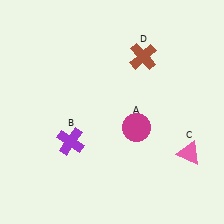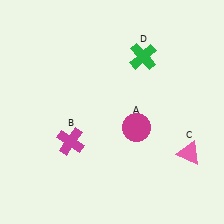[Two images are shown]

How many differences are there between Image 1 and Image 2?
There are 2 differences between the two images.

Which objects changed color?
B changed from purple to magenta. D changed from brown to green.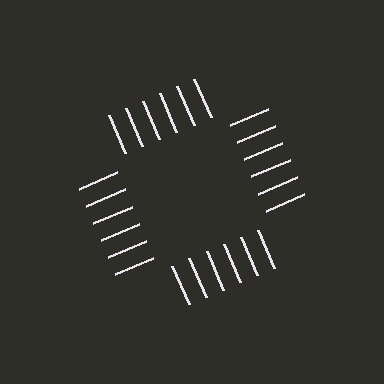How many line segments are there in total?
24 — 6 along each of the 4 edges.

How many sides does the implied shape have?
4 sides — the line-ends trace a square.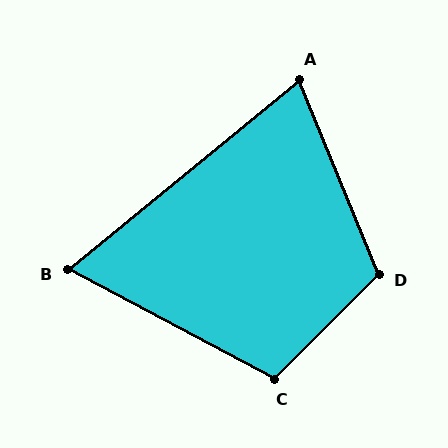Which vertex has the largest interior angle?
D, at approximately 113 degrees.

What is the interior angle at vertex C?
Approximately 107 degrees (obtuse).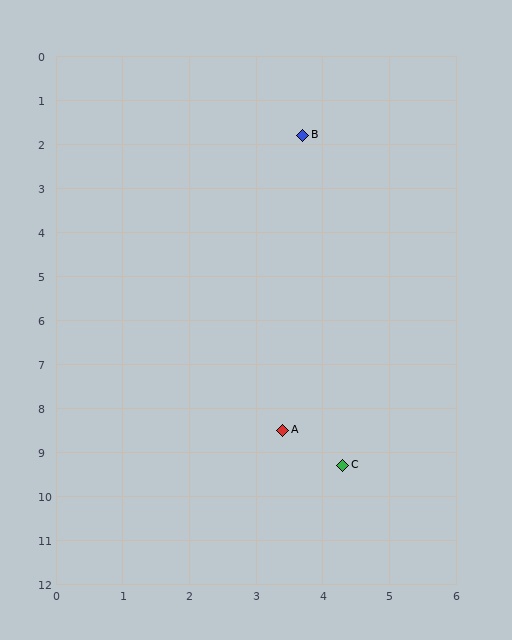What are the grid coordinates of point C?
Point C is at approximately (4.3, 9.3).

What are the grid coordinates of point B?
Point B is at approximately (3.7, 1.8).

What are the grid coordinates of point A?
Point A is at approximately (3.4, 8.5).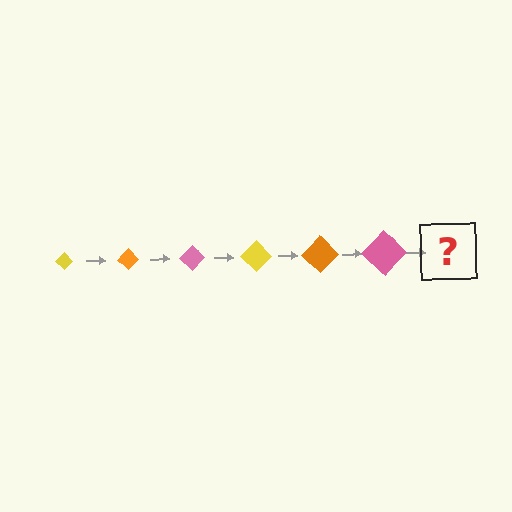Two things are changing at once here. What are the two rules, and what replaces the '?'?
The two rules are that the diamond grows larger each step and the color cycles through yellow, orange, and pink. The '?' should be a yellow diamond, larger than the previous one.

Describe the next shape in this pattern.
It should be a yellow diamond, larger than the previous one.